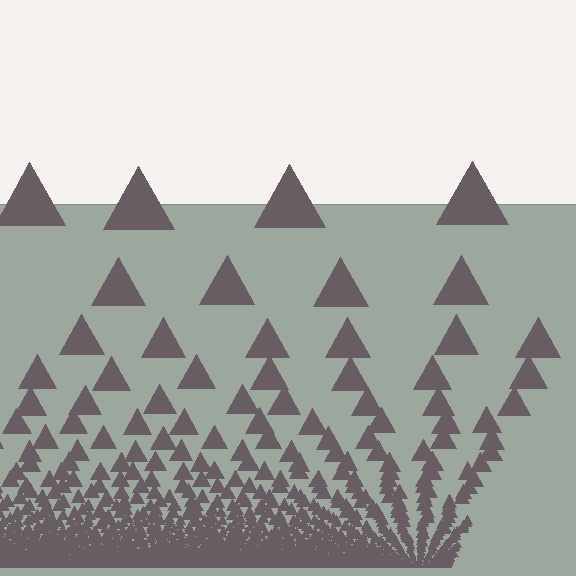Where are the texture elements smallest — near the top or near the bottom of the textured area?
Near the bottom.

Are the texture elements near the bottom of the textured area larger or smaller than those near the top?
Smaller. The gradient is inverted — elements near the bottom are smaller and denser.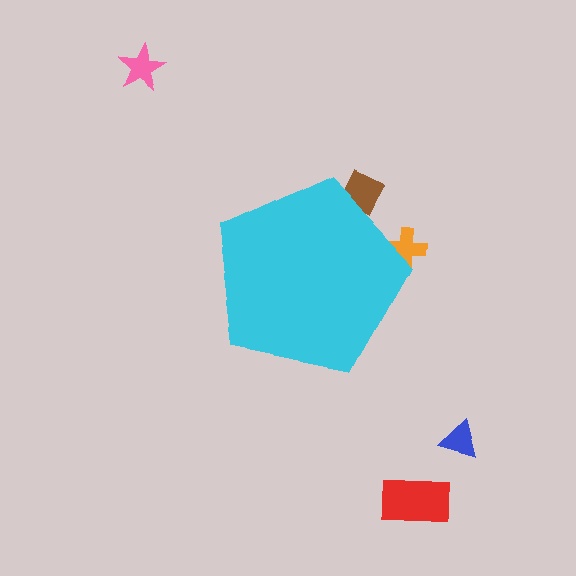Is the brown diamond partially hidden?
Yes, the brown diamond is partially hidden behind the cyan pentagon.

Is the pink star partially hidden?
No, the pink star is fully visible.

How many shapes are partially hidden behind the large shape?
2 shapes are partially hidden.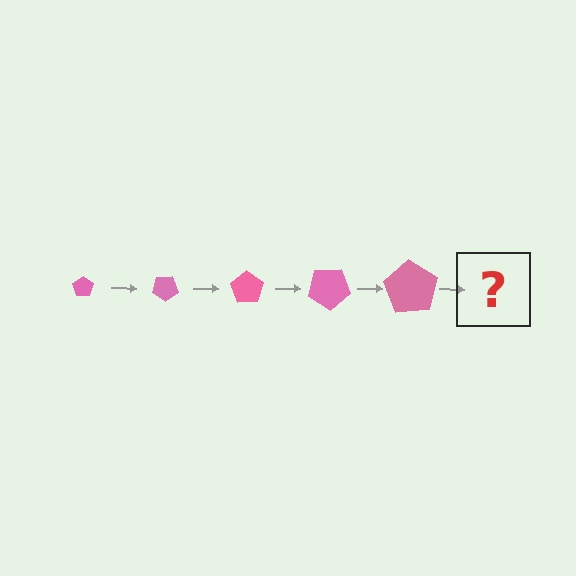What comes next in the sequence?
The next element should be a pentagon, larger than the previous one and rotated 175 degrees from the start.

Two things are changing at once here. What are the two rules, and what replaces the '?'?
The two rules are that the pentagon grows larger each step and it rotates 35 degrees each step. The '?' should be a pentagon, larger than the previous one and rotated 175 degrees from the start.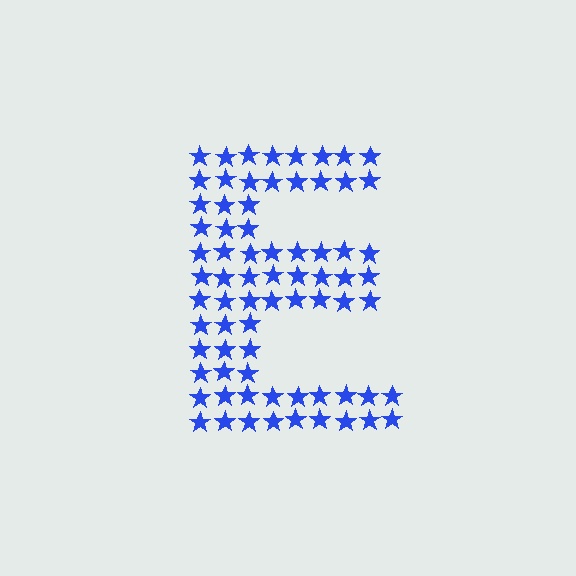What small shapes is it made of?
It is made of small stars.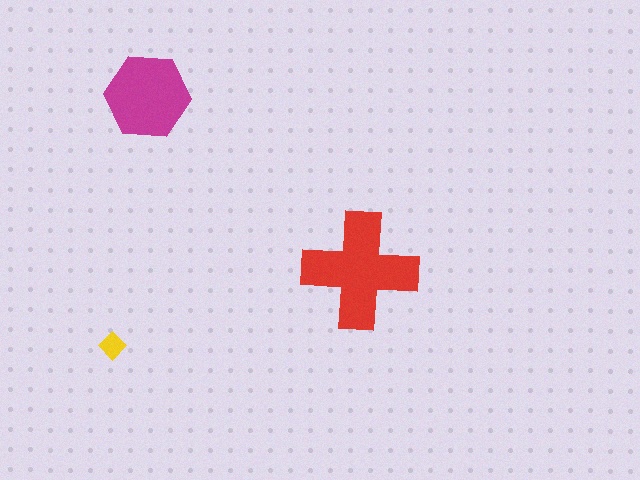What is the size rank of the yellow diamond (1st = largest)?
3rd.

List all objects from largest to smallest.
The red cross, the magenta hexagon, the yellow diamond.